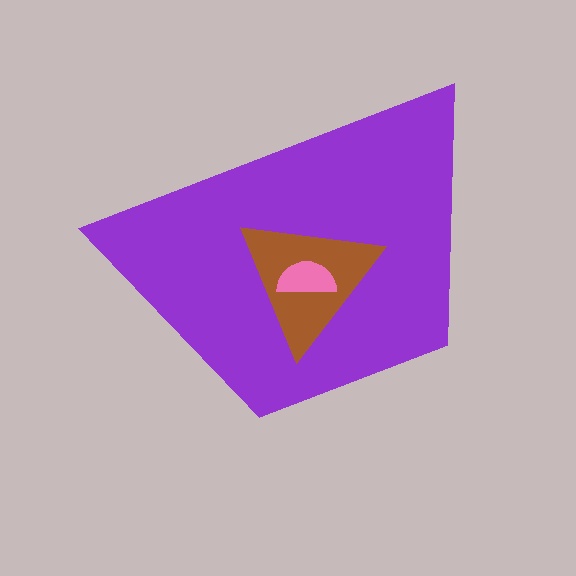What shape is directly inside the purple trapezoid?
The brown triangle.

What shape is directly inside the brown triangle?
The pink semicircle.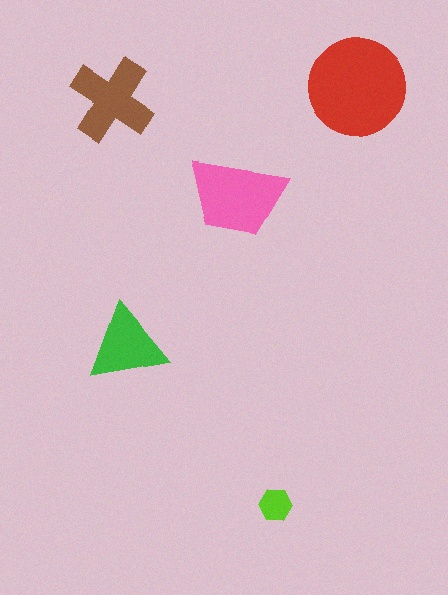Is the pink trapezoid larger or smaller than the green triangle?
Larger.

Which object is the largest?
The red circle.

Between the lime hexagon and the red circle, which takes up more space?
The red circle.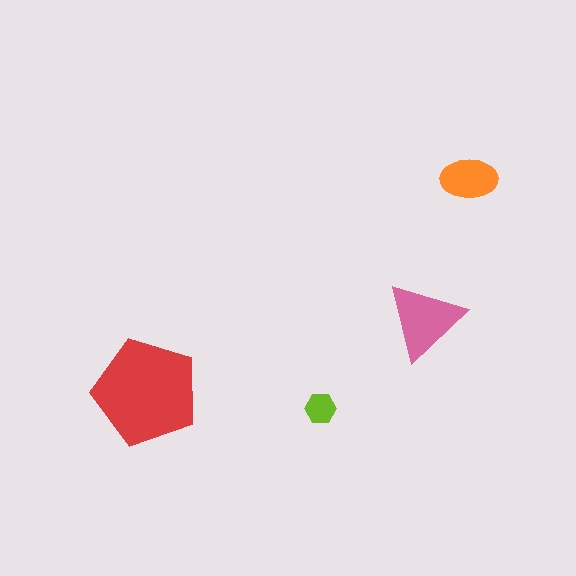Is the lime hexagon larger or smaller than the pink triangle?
Smaller.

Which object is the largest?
The red pentagon.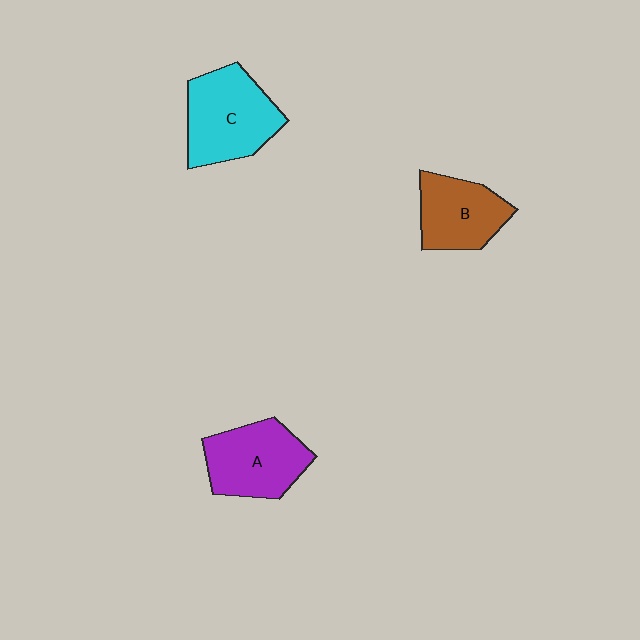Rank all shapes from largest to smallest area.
From largest to smallest: C (cyan), A (purple), B (brown).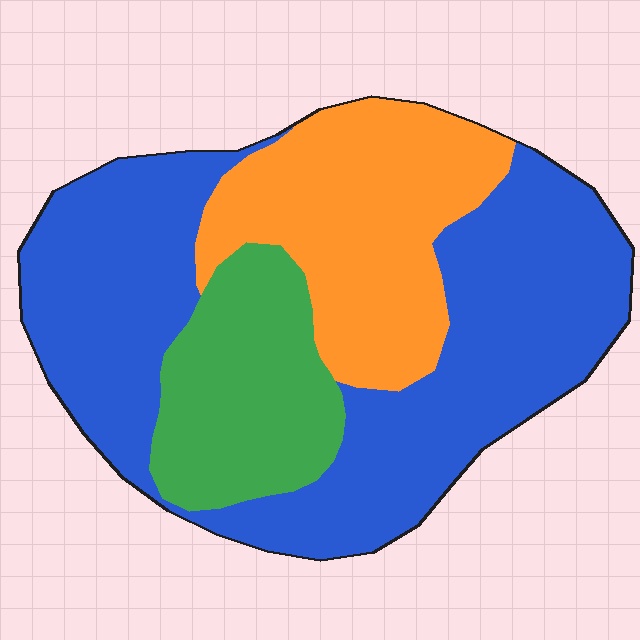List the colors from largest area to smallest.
From largest to smallest: blue, orange, green.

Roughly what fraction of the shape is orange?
Orange covers roughly 25% of the shape.